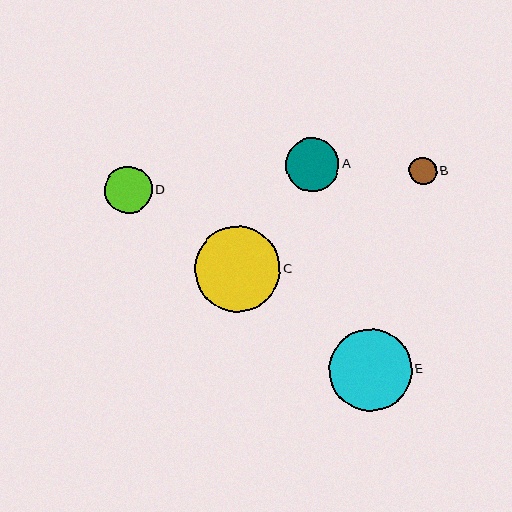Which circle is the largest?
Circle C is the largest with a size of approximately 85 pixels.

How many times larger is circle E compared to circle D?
Circle E is approximately 1.7 times the size of circle D.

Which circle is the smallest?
Circle B is the smallest with a size of approximately 27 pixels.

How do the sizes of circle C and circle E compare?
Circle C and circle E are approximately the same size.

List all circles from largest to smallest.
From largest to smallest: C, E, A, D, B.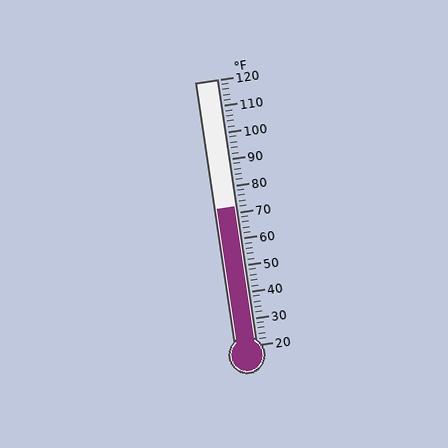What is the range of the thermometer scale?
The thermometer scale ranges from 20°F to 120°F.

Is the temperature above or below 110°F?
The temperature is below 110°F.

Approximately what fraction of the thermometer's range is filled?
The thermometer is filled to approximately 50% of its range.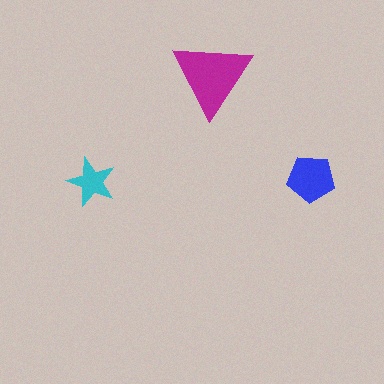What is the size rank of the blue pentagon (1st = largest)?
2nd.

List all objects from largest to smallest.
The magenta triangle, the blue pentagon, the cyan star.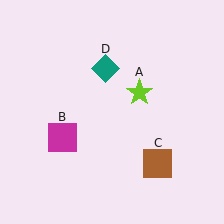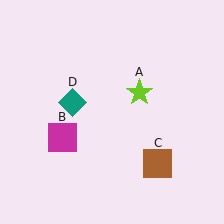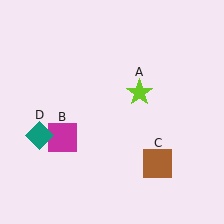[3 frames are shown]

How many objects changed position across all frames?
1 object changed position: teal diamond (object D).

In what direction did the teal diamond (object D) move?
The teal diamond (object D) moved down and to the left.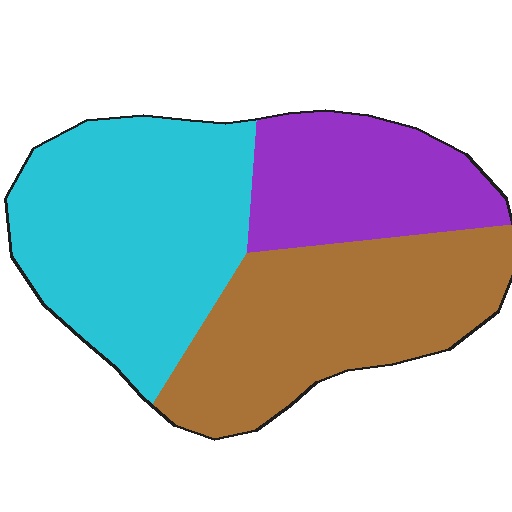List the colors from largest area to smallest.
From largest to smallest: cyan, brown, purple.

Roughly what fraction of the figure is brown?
Brown takes up about three eighths (3/8) of the figure.